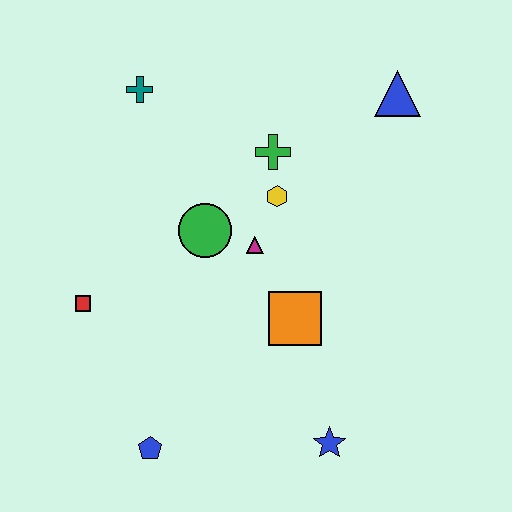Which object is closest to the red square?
The green circle is closest to the red square.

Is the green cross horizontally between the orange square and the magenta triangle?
Yes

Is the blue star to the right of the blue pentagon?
Yes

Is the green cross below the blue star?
No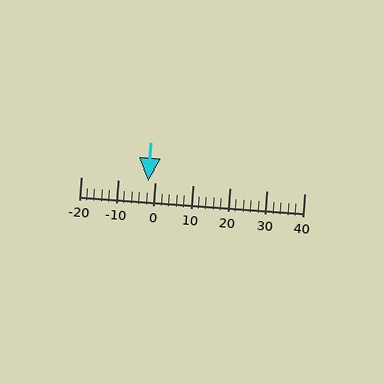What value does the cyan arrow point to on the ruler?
The cyan arrow points to approximately -2.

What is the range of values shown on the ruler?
The ruler shows values from -20 to 40.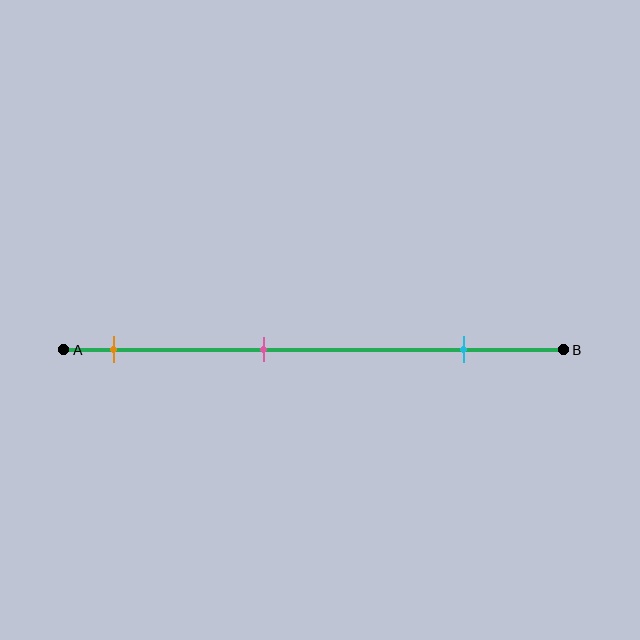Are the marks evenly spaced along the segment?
Yes, the marks are approximately evenly spaced.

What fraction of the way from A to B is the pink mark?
The pink mark is approximately 40% (0.4) of the way from A to B.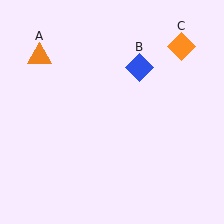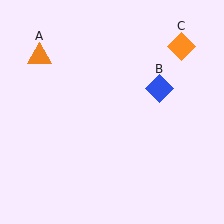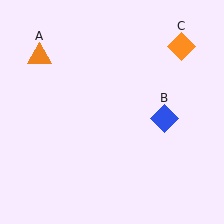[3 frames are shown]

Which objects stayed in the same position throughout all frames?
Orange triangle (object A) and orange diamond (object C) remained stationary.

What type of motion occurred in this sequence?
The blue diamond (object B) rotated clockwise around the center of the scene.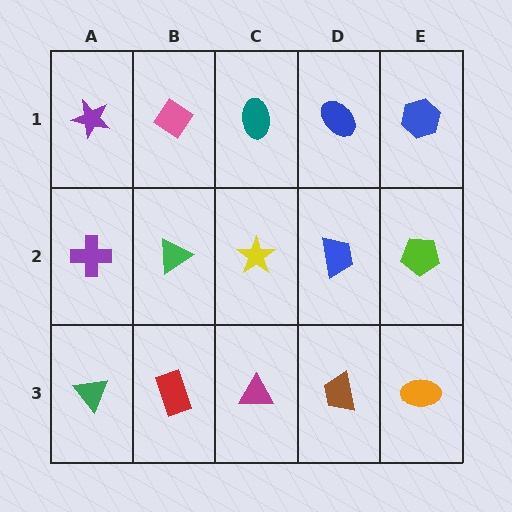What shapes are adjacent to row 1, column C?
A yellow star (row 2, column C), a pink diamond (row 1, column B), a blue ellipse (row 1, column D).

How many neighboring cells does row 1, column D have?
3.